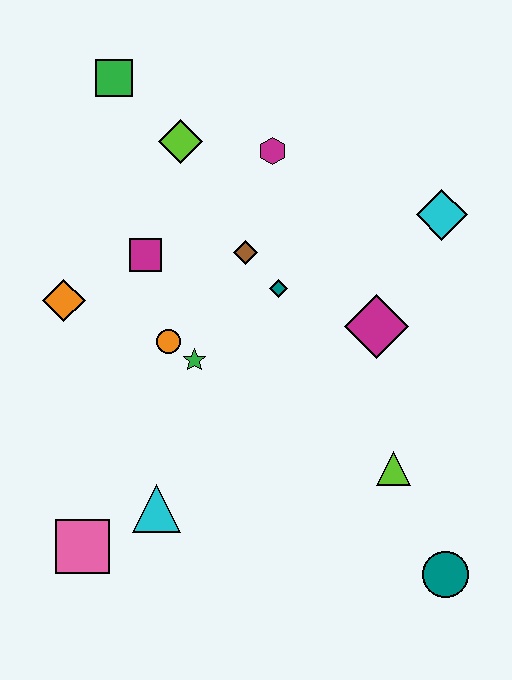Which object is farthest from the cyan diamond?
The pink square is farthest from the cyan diamond.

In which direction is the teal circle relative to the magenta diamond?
The teal circle is below the magenta diamond.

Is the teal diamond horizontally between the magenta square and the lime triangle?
Yes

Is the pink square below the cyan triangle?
Yes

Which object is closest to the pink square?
The cyan triangle is closest to the pink square.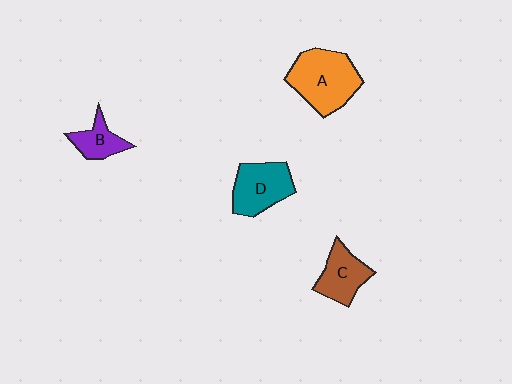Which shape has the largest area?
Shape A (orange).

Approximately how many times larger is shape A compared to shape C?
Approximately 1.6 times.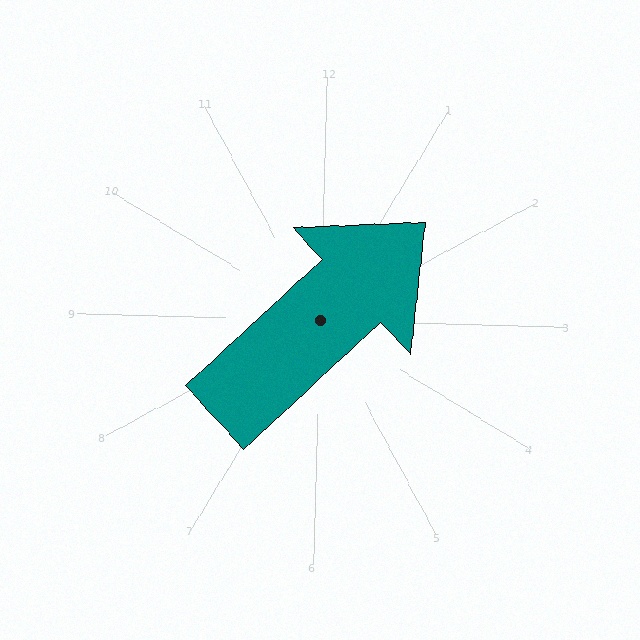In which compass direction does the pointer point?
Northeast.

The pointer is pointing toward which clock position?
Roughly 2 o'clock.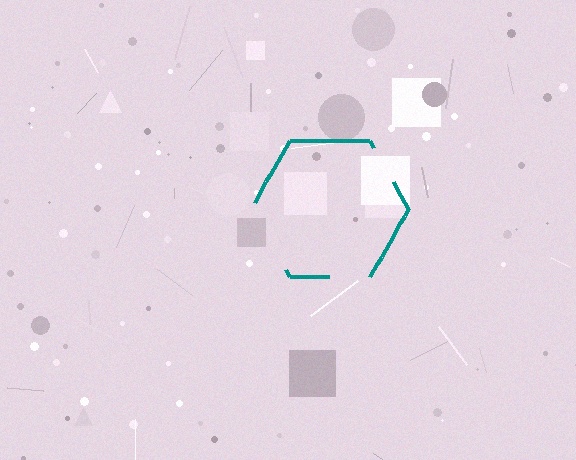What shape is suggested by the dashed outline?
The dashed outline suggests a hexagon.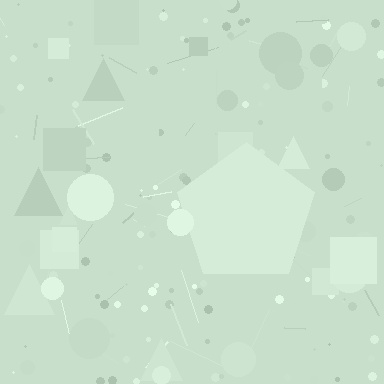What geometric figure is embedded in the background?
A pentagon is embedded in the background.